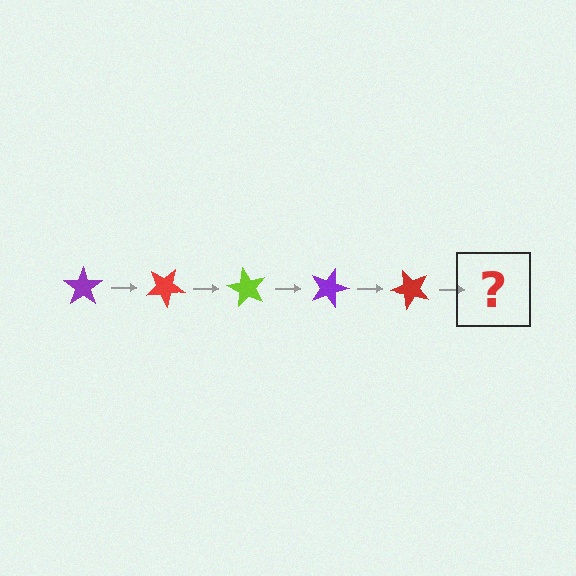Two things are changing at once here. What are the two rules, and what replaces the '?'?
The two rules are that it rotates 30 degrees each step and the color cycles through purple, red, and lime. The '?' should be a lime star, rotated 150 degrees from the start.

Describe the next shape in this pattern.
It should be a lime star, rotated 150 degrees from the start.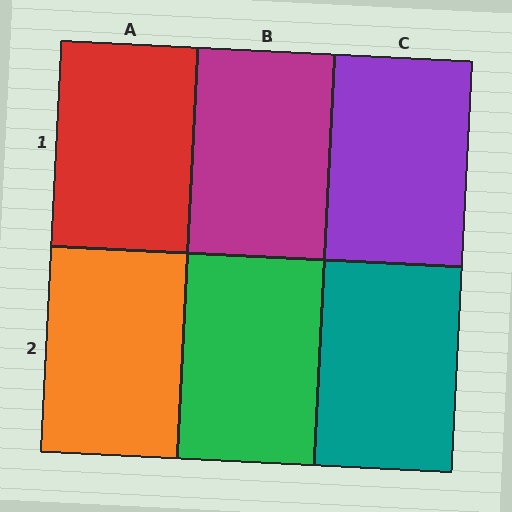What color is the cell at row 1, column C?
Purple.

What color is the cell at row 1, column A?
Red.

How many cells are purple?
1 cell is purple.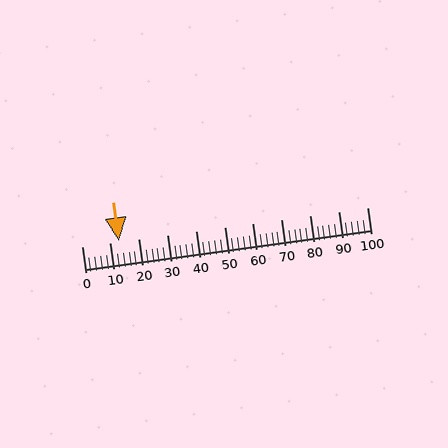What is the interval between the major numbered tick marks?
The major tick marks are spaced 10 units apart.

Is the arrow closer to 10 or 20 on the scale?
The arrow is closer to 10.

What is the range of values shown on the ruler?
The ruler shows values from 0 to 100.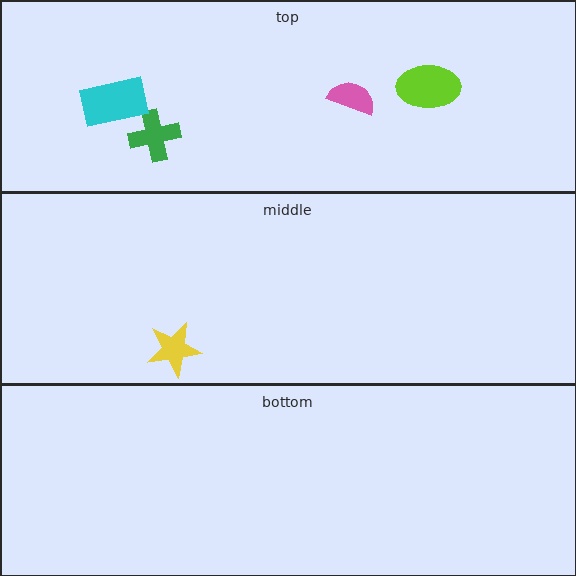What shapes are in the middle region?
The yellow star.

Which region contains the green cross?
The top region.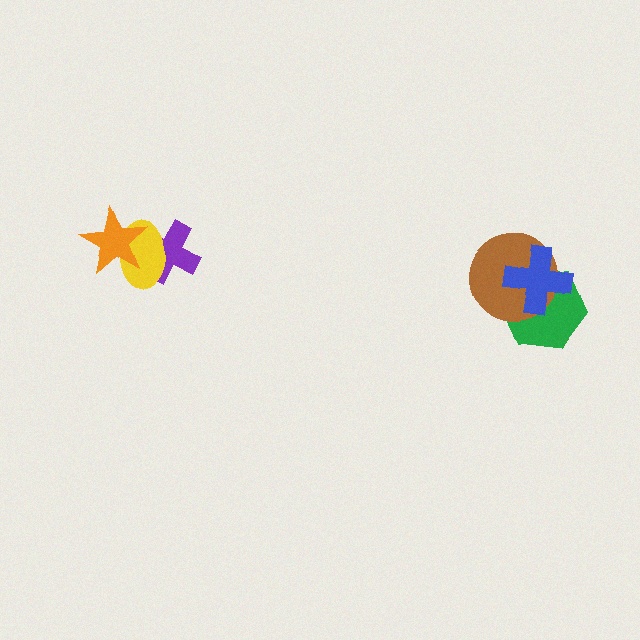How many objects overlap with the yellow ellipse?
2 objects overlap with the yellow ellipse.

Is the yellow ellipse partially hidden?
Yes, it is partially covered by another shape.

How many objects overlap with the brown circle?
2 objects overlap with the brown circle.